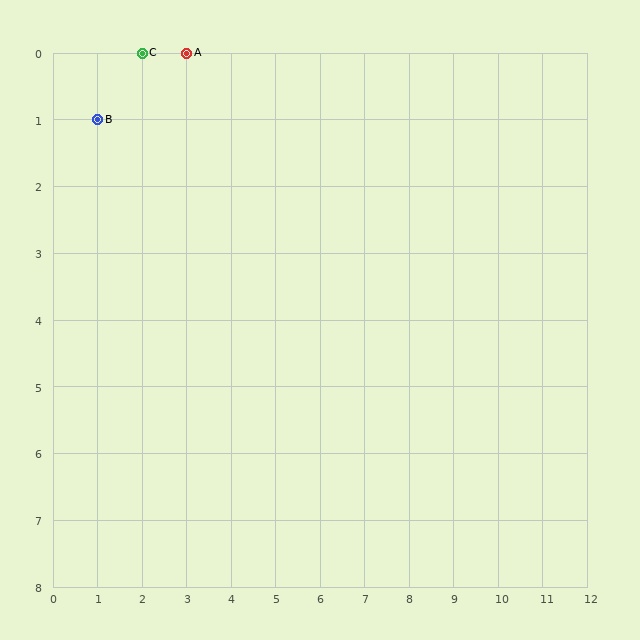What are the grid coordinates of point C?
Point C is at grid coordinates (2, 0).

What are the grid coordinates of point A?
Point A is at grid coordinates (3, 0).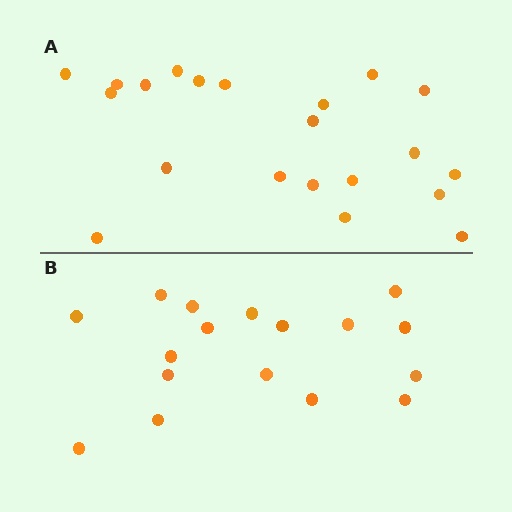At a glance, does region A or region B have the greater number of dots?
Region A (the top region) has more dots.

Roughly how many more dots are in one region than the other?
Region A has about 4 more dots than region B.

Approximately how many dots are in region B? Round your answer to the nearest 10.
About 20 dots. (The exact count is 17, which rounds to 20.)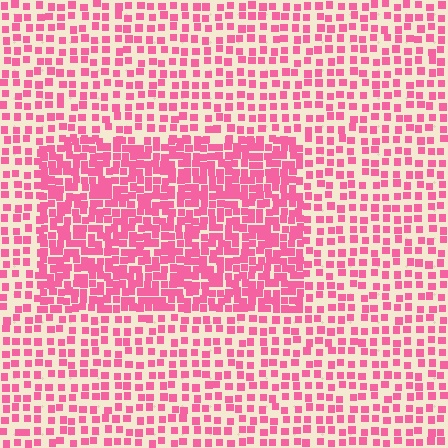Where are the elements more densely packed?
The elements are more densely packed inside the rectangle boundary.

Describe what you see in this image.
The image contains small pink elements arranged at two different densities. A rectangle-shaped region is visible where the elements are more densely packed than the surrounding area.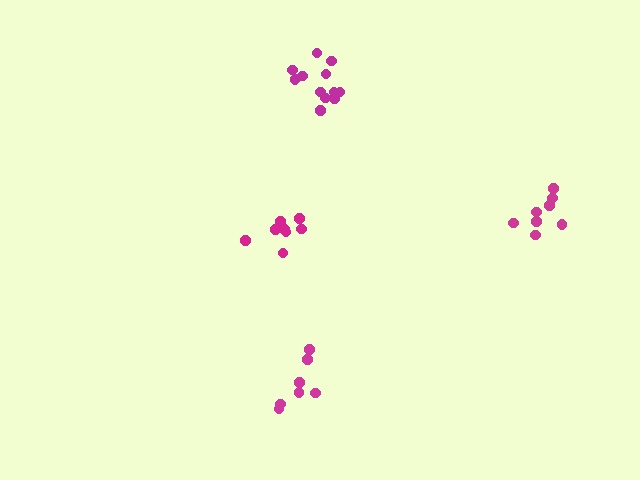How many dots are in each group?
Group 1: 7 dots, Group 2: 9 dots, Group 3: 12 dots, Group 4: 8 dots (36 total).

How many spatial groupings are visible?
There are 4 spatial groupings.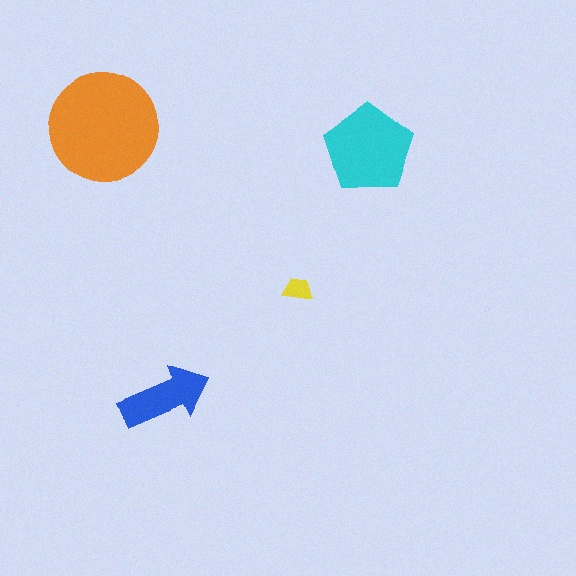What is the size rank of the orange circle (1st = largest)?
1st.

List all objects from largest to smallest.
The orange circle, the cyan pentagon, the blue arrow, the yellow trapezoid.